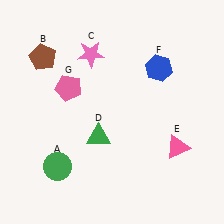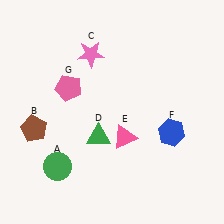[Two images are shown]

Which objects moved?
The objects that moved are: the brown pentagon (B), the pink triangle (E), the blue hexagon (F).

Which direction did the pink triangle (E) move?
The pink triangle (E) moved left.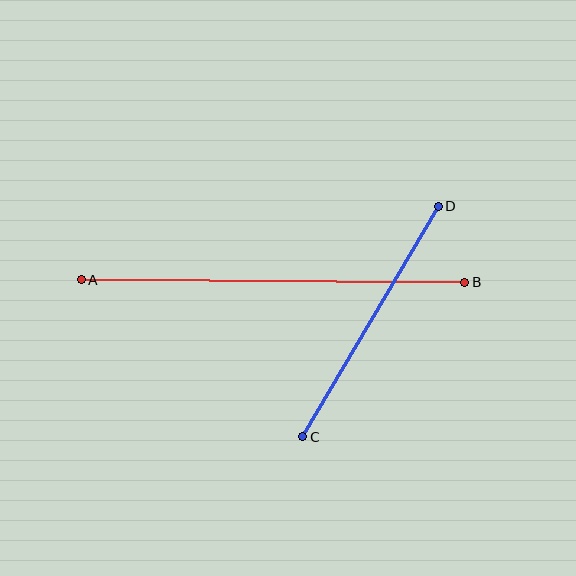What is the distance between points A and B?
The distance is approximately 384 pixels.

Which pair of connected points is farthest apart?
Points A and B are farthest apart.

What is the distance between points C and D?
The distance is approximately 267 pixels.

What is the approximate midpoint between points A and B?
The midpoint is at approximately (273, 281) pixels.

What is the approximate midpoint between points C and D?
The midpoint is at approximately (371, 322) pixels.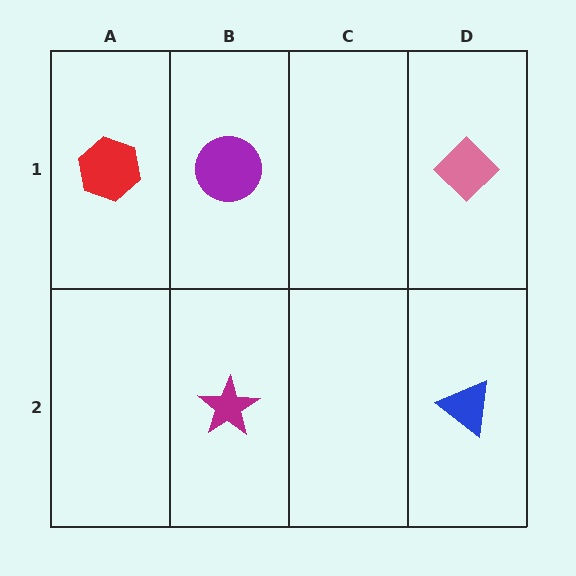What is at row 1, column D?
A pink diamond.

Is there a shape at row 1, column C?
No, that cell is empty.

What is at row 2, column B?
A magenta star.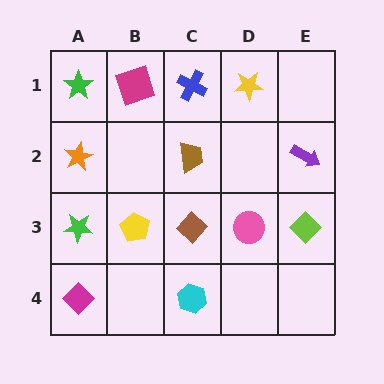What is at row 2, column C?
A brown trapezoid.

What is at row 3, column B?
A yellow pentagon.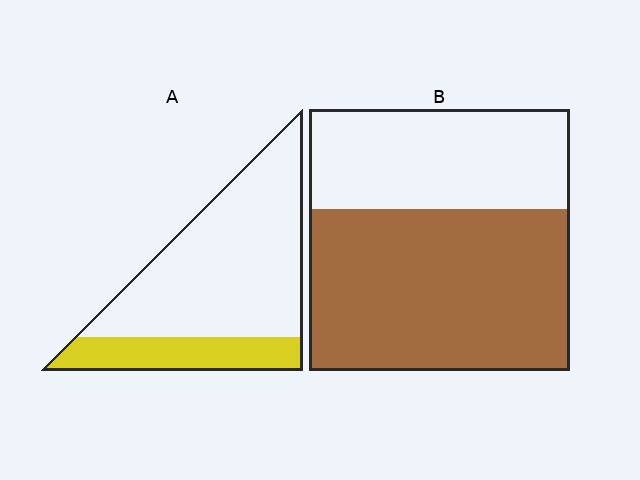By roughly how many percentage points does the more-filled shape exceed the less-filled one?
By roughly 40 percentage points (B over A).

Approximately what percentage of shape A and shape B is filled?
A is approximately 25% and B is approximately 60%.